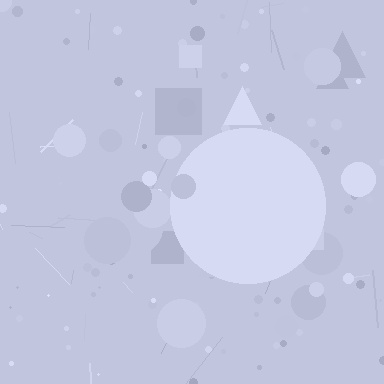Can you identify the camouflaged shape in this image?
The camouflaged shape is a circle.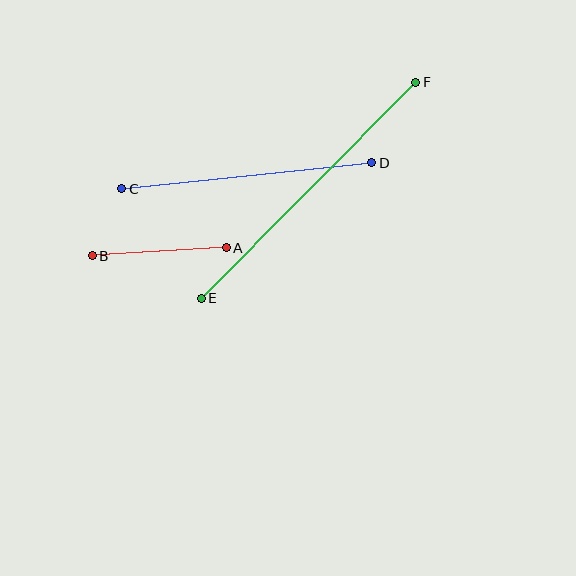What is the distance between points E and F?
The distance is approximately 305 pixels.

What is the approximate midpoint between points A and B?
The midpoint is at approximately (159, 252) pixels.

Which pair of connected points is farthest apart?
Points E and F are farthest apart.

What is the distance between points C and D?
The distance is approximately 251 pixels.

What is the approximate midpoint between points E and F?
The midpoint is at approximately (308, 190) pixels.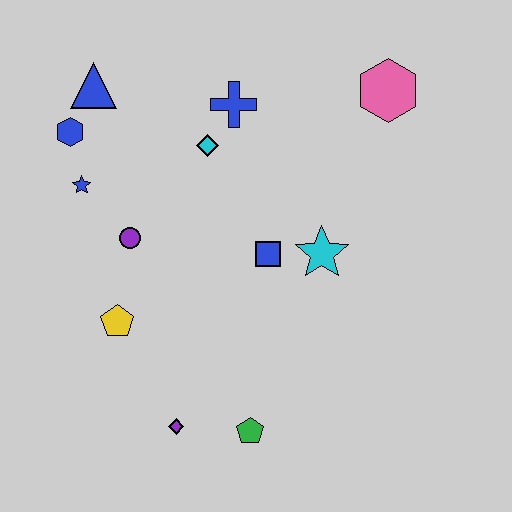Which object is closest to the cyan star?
The blue square is closest to the cyan star.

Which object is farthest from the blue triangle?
The green pentagon is farthest from the blue triangle.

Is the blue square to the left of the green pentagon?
No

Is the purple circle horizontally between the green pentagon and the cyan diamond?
No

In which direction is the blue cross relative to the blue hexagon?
The blue cross is to the right of the blue hexagon.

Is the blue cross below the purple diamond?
No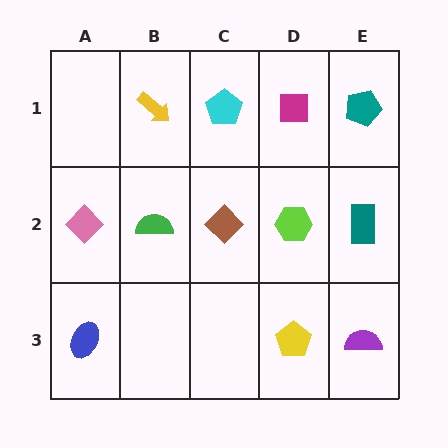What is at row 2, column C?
A brown diamond.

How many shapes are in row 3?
3 shapes.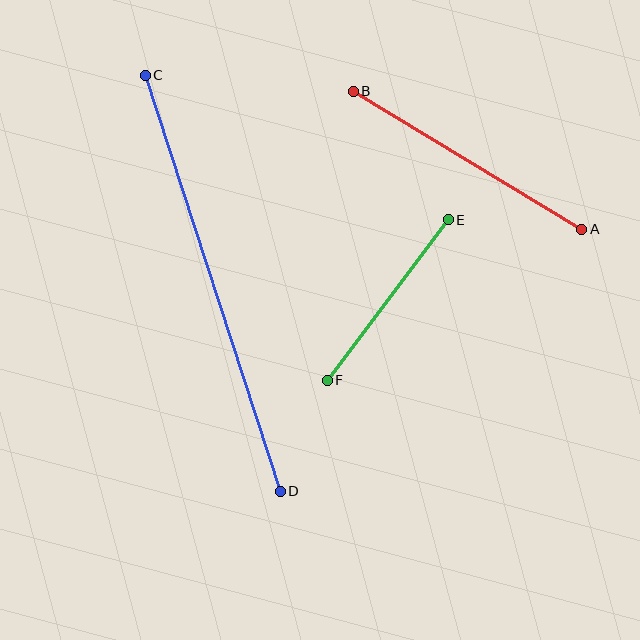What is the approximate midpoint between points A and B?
The midpoint is at approximately (467, 160) pixels.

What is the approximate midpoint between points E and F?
The midpoint is at approximately (388, 300) pixels.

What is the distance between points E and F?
The distance is approximately 201 pixels.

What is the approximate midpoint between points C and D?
The midpoint is at approximately (213, 283) pixels.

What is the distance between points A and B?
The distance is approximately 267 pixels.